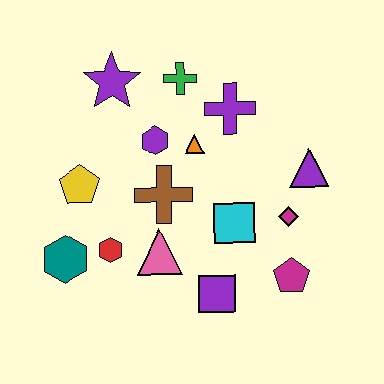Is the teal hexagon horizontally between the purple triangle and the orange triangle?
No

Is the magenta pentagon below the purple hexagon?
Yes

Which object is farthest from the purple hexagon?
The magenta pentagon is farthest from the purple hexagon.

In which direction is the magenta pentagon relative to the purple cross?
The magenta pentagon is below the purple cross.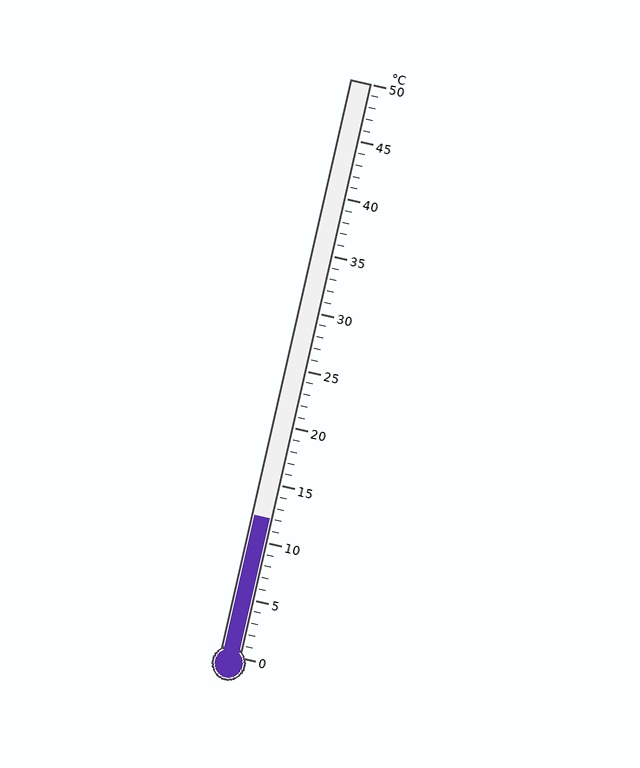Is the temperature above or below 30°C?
The temperature is below 30°C.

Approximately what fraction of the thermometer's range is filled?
The thermometer is filled to approximately 25% of its range.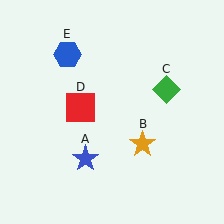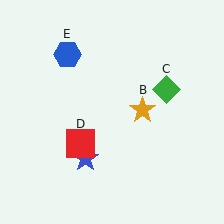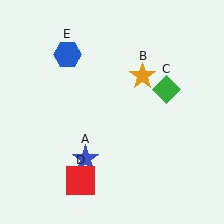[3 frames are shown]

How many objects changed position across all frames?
2 objects changed position: orange star (object B), red square (object D).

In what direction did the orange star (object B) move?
The orange star (object B) moved up.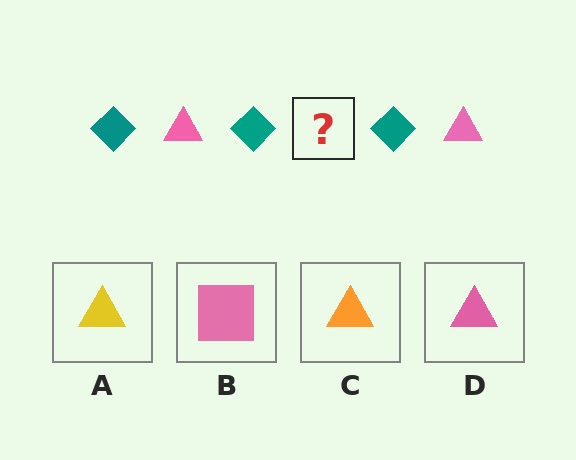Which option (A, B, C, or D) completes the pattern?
D.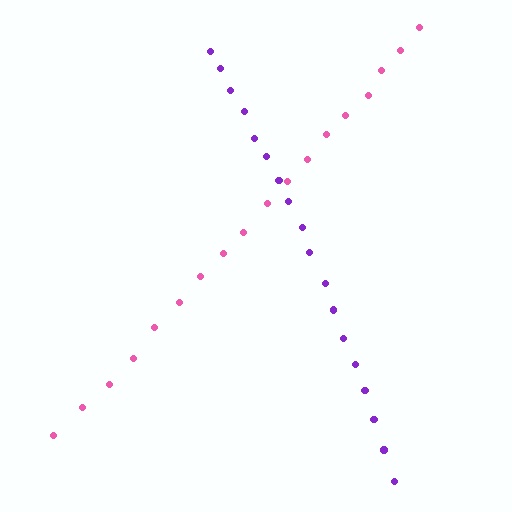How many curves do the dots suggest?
There are 2 distinct paths.